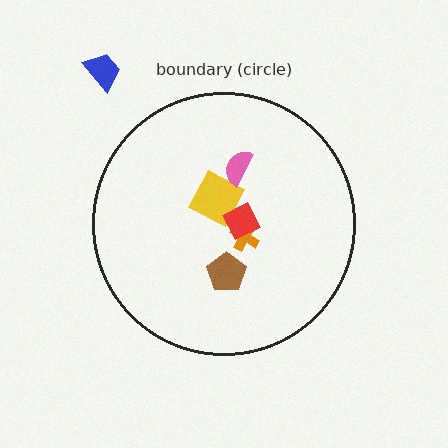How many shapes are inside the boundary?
5 inside, 1 outside.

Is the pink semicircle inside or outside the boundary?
Inside.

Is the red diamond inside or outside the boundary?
Inside.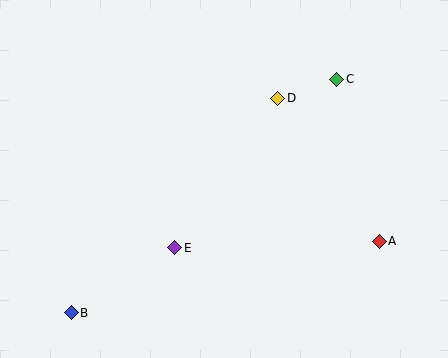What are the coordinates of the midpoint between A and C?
The midpoint between A and C is at (358, 160).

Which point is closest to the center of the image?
Point E at (175, 248) is closest to the center.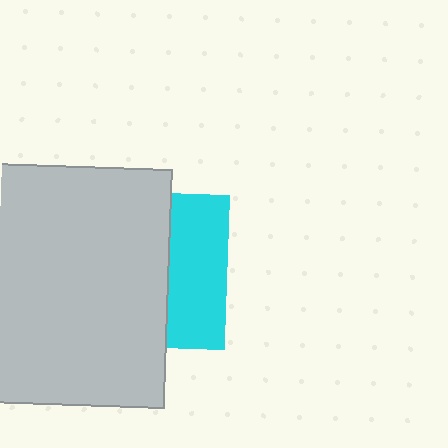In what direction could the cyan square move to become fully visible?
The cyan square could move right. That would shift it out from behind the light gray square entirely.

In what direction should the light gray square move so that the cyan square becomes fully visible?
The light gray square should move left. That is the shortest direction to clear the overlap and leave the cyan square fully visible.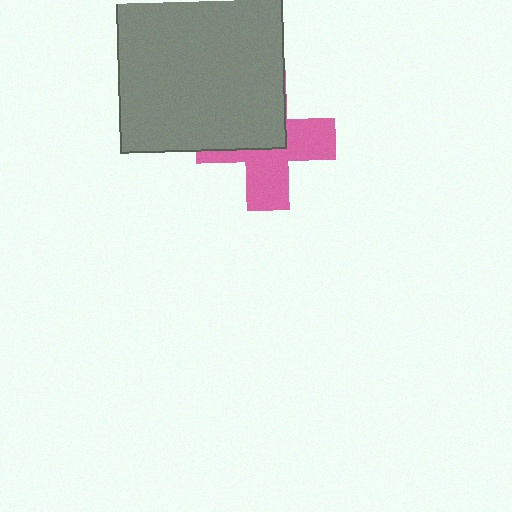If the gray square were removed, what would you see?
You would see the complete pink cross.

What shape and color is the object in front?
The object in front is a gray square.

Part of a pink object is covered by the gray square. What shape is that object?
It is a cross.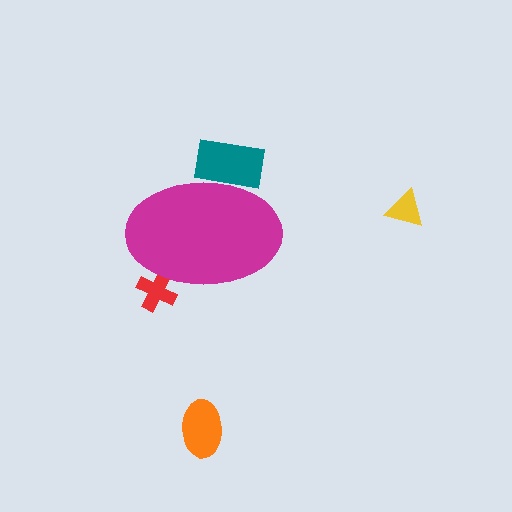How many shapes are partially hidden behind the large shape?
2 shapes are partially hidden.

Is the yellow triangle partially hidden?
No, the yellow triangle is fully visible.